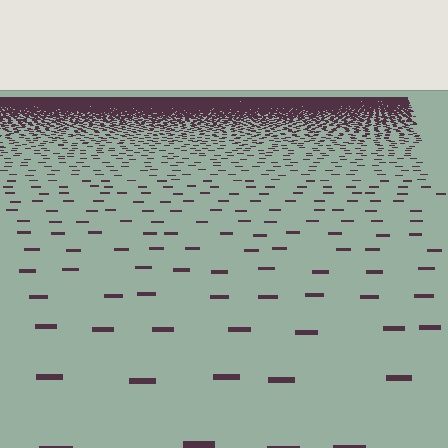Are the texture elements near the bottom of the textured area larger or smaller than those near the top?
Larger. Near the bottom, elements are closer to the viewer and appear at a bigger on-screen size.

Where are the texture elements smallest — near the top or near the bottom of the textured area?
Near the top.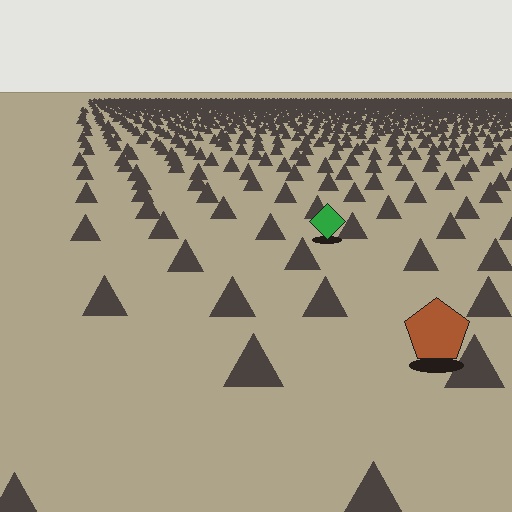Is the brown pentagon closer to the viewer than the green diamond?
Yes. The brown pentagon is closer — you can tell from the texture gradient: the ground texture is coarser near it.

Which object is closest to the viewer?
The brown pentagon is closest. The texture marks near it are larger and more spread out.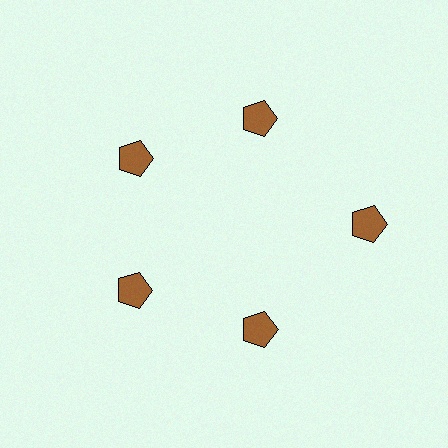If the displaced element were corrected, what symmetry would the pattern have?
It would have 5-fold rotational symmetry — the pattern would map onto itself every 72 degrees.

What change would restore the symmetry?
The symmetry would be restored by moving it inward, back onto the ring so that all 5 pentagons sit at equal angles and equal distance from the center.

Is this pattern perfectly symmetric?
No. The 5 brown pentagons are arranged in a ring, but one element near the 3 o'clock position is pushed outward from the center, breaking the 5-fold rotational symmetry.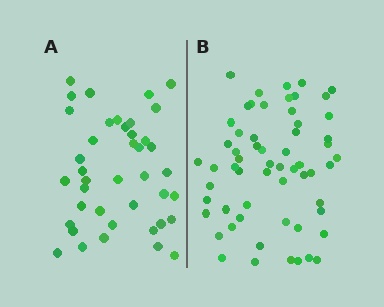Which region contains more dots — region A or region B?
Region B (the right region) has more dots.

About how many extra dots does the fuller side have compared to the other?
Region B has approximately 20 more dots than region A.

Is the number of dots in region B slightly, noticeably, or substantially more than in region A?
Region B has substantially more. The ratio is roughly 1.5 to 1.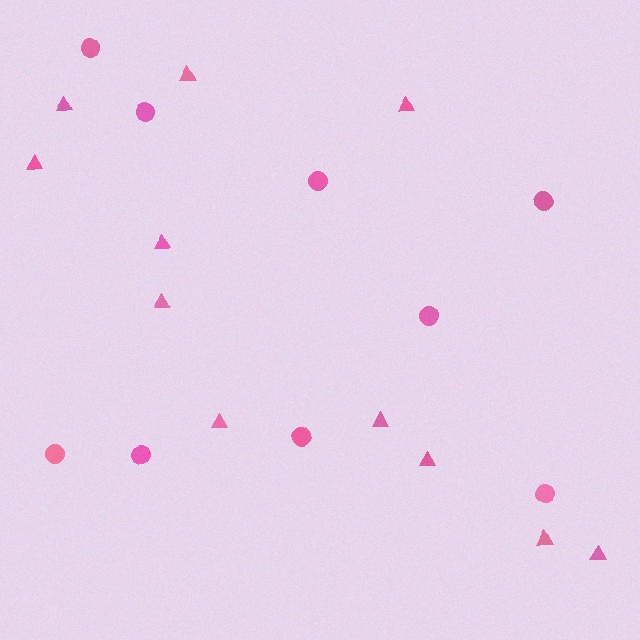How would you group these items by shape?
There are 2 groups: one group of triangles (11) and one group of circles (9).